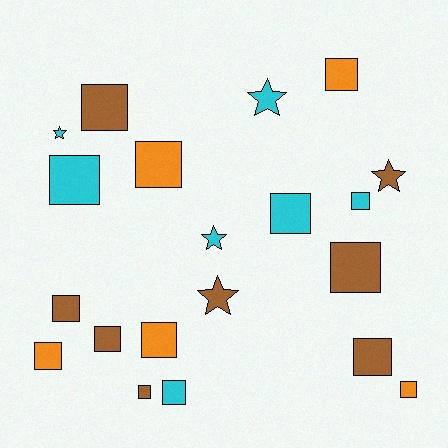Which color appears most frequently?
Brown, with 8 objects.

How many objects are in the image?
There are 20 objects.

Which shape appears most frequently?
Square, with 15 objects.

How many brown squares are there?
There are 6 brown squares.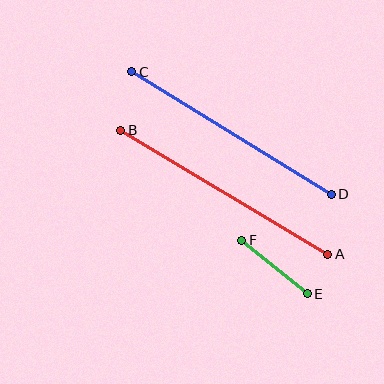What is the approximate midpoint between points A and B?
The midpoint is at approximately (224, 192) pixels.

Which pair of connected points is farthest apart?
Points A and B are farthest apart.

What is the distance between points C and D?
The distance is approximately 234 pixels.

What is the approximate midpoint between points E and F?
The midpoint is at approximately (275, 267) pixels.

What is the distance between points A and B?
The distance is approximately 242 pixels.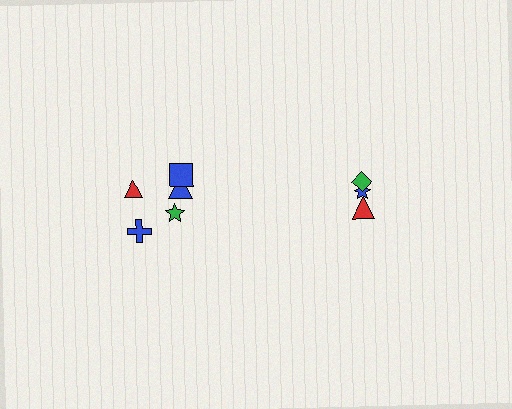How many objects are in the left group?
There are 5 objects.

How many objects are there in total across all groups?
There are 8 objects.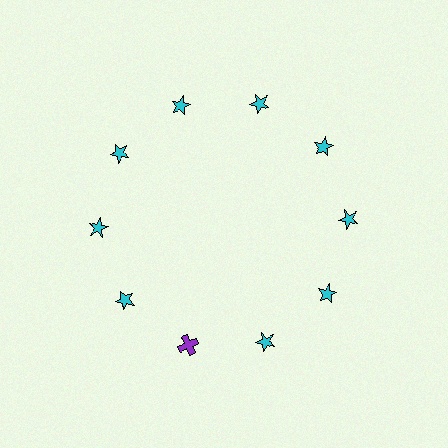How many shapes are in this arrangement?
There are 10 shapes arranged in a ring pattern.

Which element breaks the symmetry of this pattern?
The purple cross at roughly the 7 o'clock position breaks the symmetry. All other shapes are cyan stars.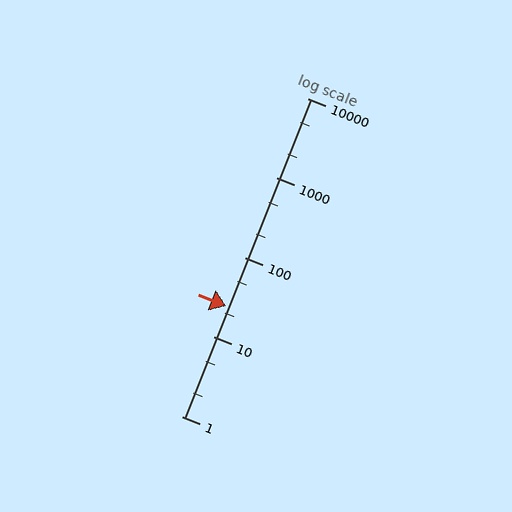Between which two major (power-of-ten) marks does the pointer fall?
The pointer is between 10 and 100.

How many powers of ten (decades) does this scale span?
The scale spans 4 decades, from 1 to 10000.